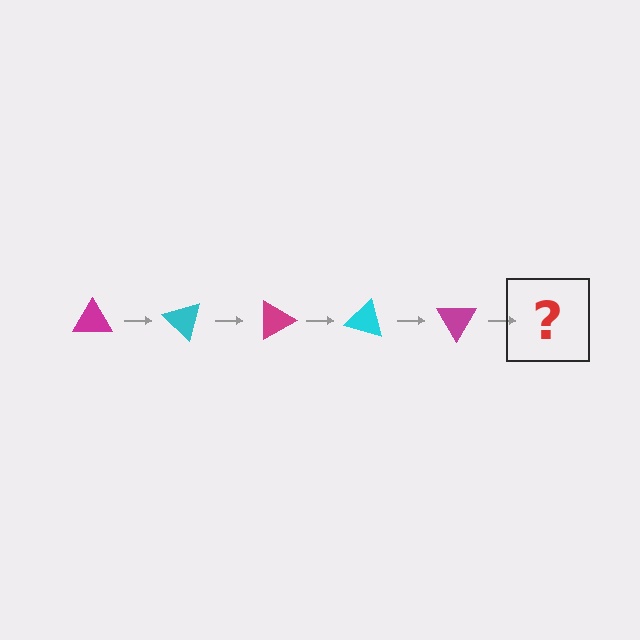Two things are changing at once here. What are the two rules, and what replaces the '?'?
The two rules are that it rotates 45 degrees each step and the color cycles through magenta and cyan. The '?' should be a cyan triangle, rotated 225 degrees from the start.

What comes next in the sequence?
The next element should be a cyan triangle, rotated 225 degrees from the start.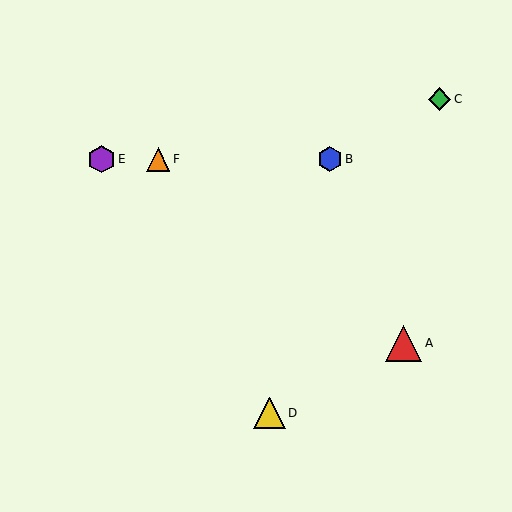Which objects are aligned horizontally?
Objects B, E, F are aligned horizontally.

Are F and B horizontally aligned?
Yes, both are at y≈159.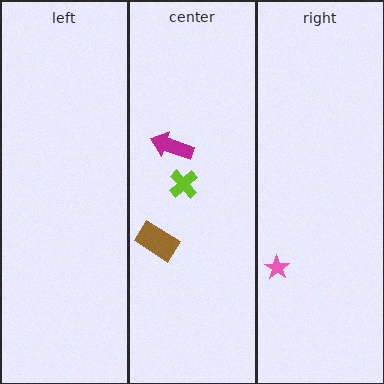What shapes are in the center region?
The magenta arrow, the brown rectangle, the lime cross.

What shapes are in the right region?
The pink star.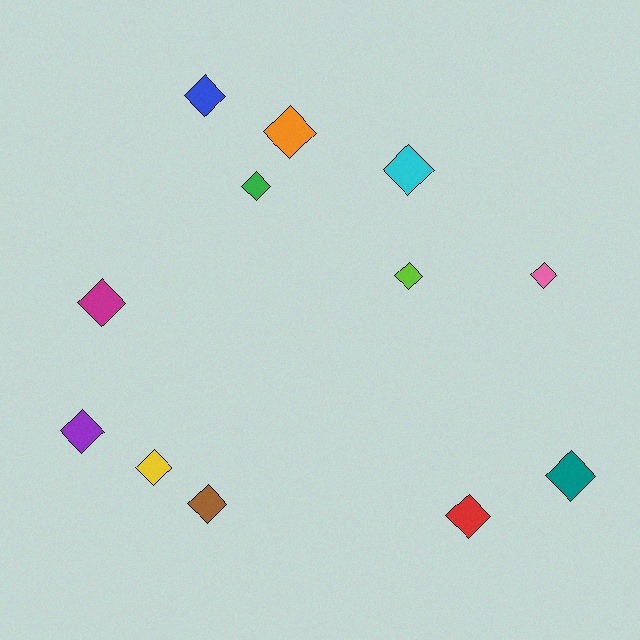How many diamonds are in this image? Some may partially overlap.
There are 12 diamonds.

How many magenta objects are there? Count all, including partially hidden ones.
There is 1 magenta object.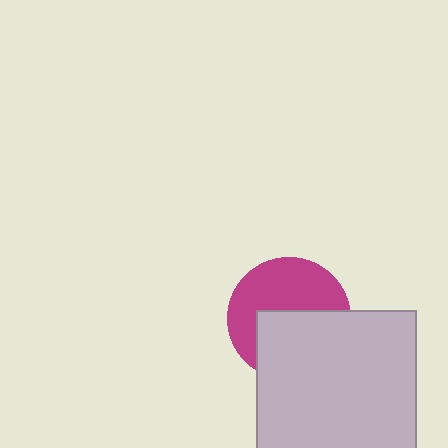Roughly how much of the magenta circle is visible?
About half of it is visible (roughly 52%).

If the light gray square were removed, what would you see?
You would see the complete magenta circle.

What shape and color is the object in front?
The object in front is a light gray square.